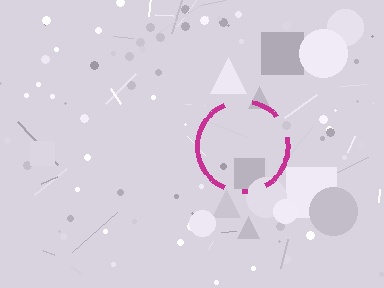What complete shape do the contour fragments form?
The contour fragments form a circle.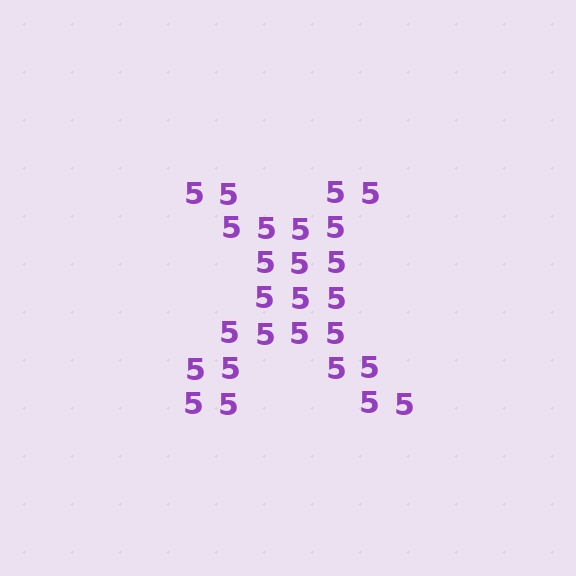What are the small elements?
The small elements are digit 5's.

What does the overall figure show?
The overall figure shows the letter X.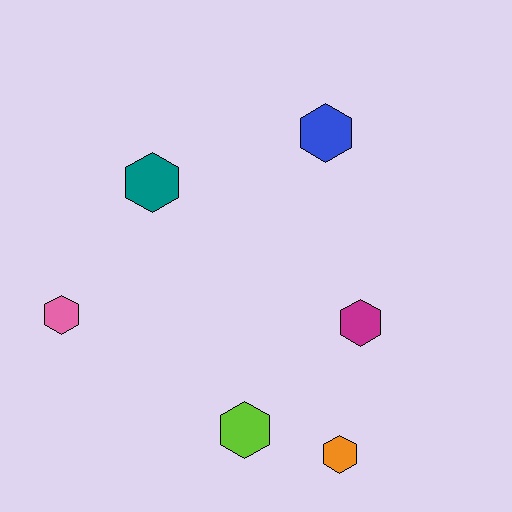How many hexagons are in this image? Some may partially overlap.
There are 6 hexagons.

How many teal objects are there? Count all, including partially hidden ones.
There is 1 teal object.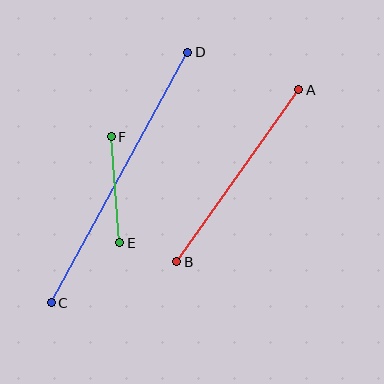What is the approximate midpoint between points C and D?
The midpoint is at approximately (120, 178) pixels.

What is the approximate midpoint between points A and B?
The midpoint is at approximately (238, 176) pixels.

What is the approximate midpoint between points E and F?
The midpoint is at approximately (116, 190) pixels.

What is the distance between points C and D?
The distance is approximately 286 pixels.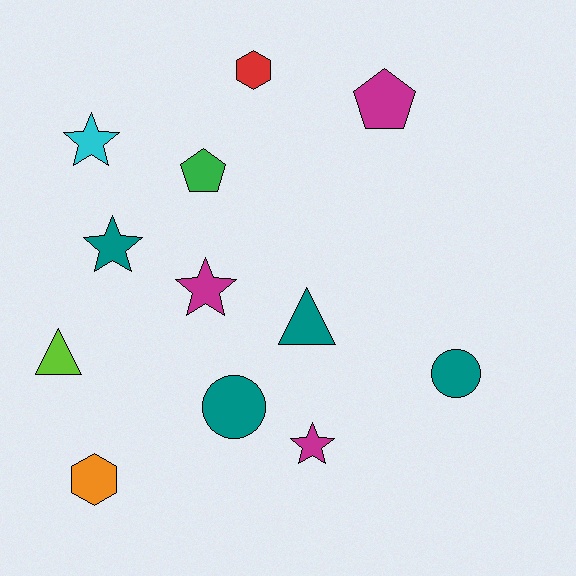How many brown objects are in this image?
There are no brown objects.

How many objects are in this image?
There are 12 objects.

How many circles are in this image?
There are 2 circles.